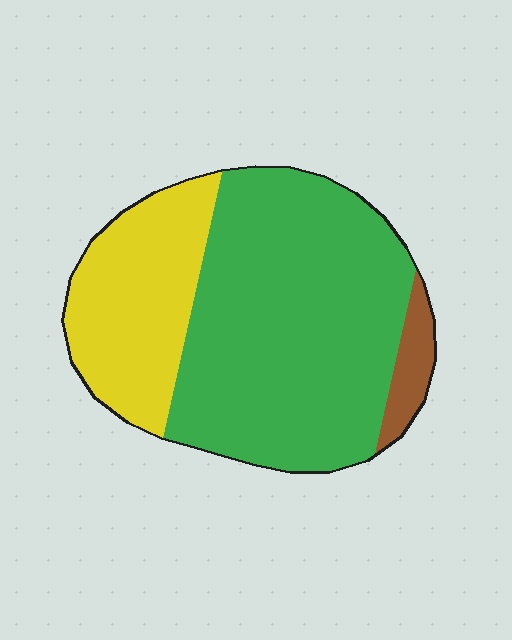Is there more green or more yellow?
Green.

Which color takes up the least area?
Brown, at roughly 5%.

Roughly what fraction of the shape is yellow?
Yellow covers roughly 30% of the shape.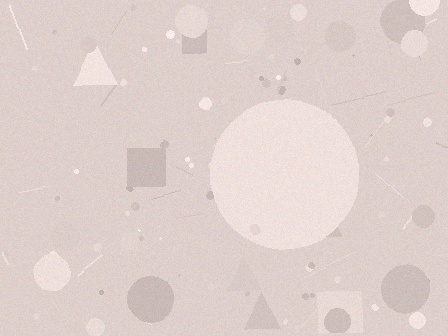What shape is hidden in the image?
A circle is hidden in the image.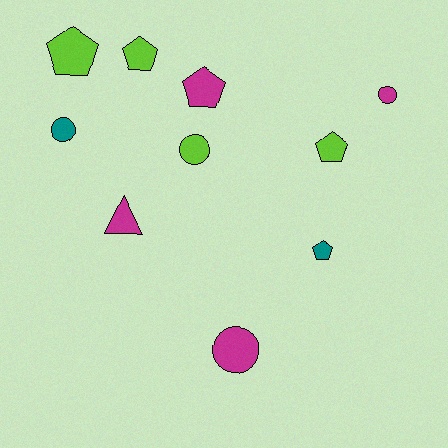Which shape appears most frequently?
Pentagon, with 5 objects.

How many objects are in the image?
There are 10 objects.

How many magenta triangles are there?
There is 1 magenta triangle.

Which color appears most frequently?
Lime, with 4 objects.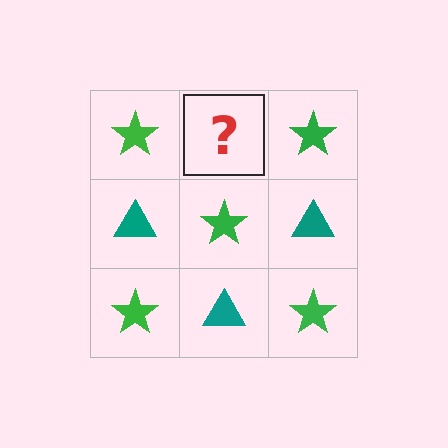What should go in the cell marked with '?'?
The missing cell should contain a teal triangle.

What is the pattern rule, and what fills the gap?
The rule is that it alternates green star and teal triangle in a checkerboard pattern. The gap should be filled with a teal triangle.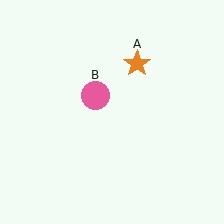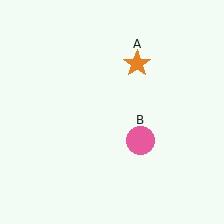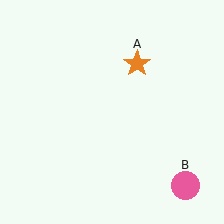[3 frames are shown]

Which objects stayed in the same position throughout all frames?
Orange star (object A) remained stationary.